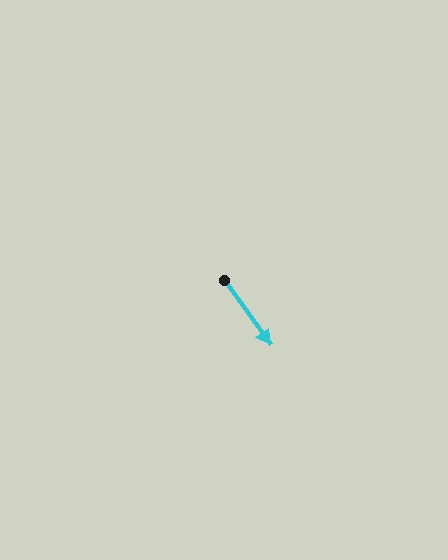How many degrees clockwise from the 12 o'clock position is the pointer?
Approximately 145 degrees.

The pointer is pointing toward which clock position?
Roughly 5 o'clock.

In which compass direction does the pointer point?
Southeast.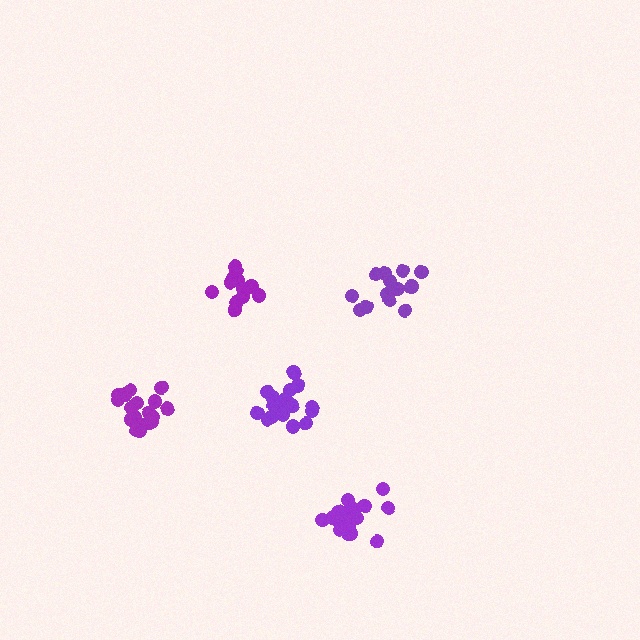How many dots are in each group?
Group 1: 14 dots, Group 2: 14 dots, Group 3: 18 dots, Group 4: 20 dots, Group 5: 17 dots (83 total).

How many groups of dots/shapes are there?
There are 5 groups.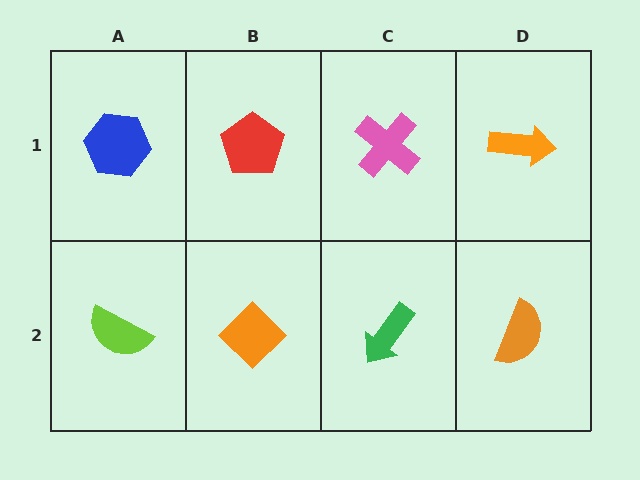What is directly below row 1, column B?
An orange diamond.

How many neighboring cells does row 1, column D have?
2.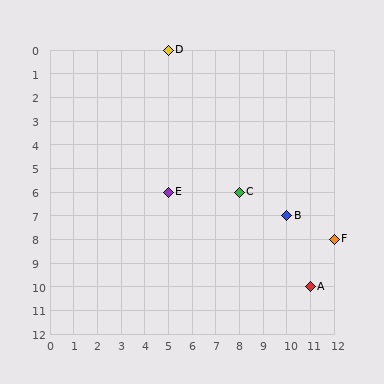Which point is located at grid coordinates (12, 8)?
Point F is at (12, 8).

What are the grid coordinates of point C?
Point C is at grid coordinates (8, 6).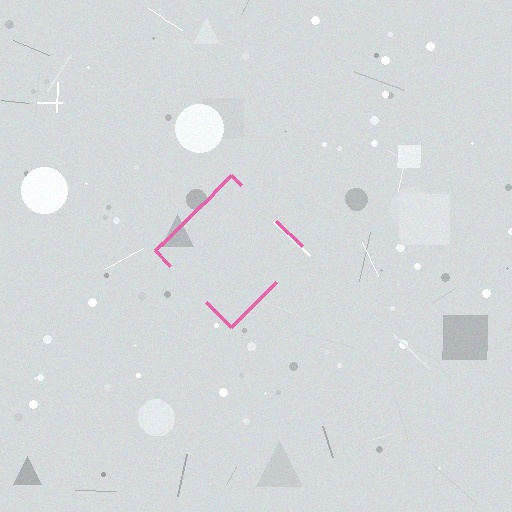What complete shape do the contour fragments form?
The contour fragments form a diamond.